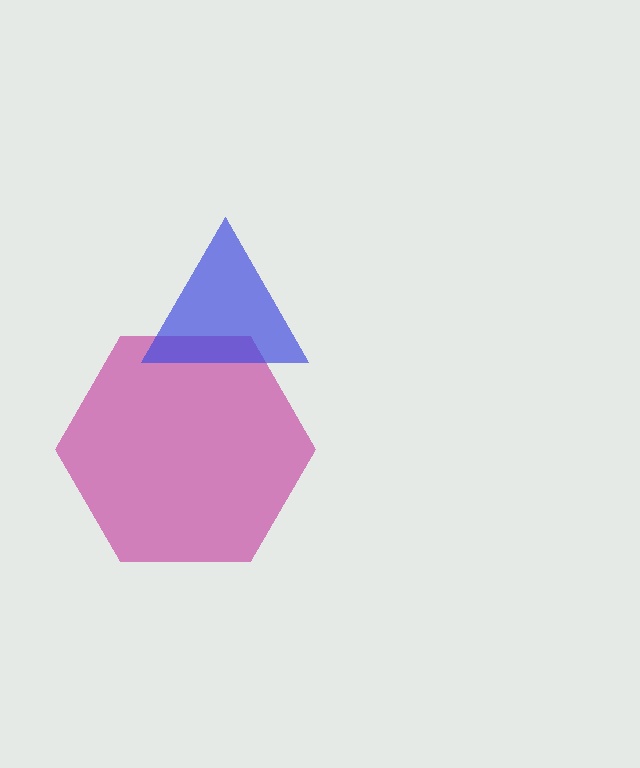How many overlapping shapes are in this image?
There are 2 overlapping shapes in the image.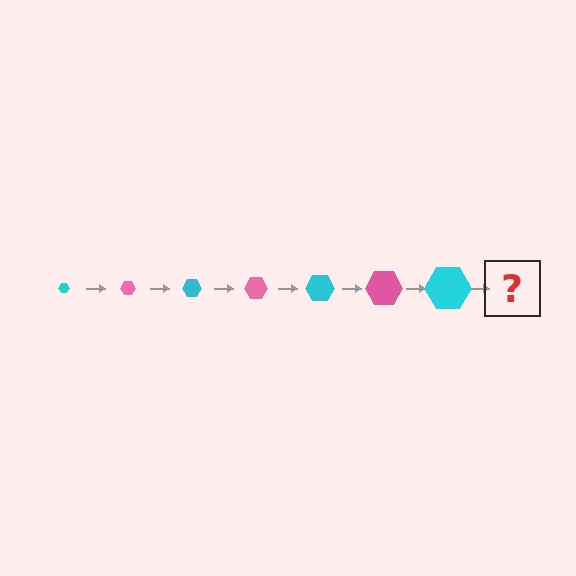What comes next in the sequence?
The next element should be a pink hexagon, larger than the previous one.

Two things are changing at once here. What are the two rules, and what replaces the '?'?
The two rules are that the hexagon grows larger each step and the color cycles through cyan and pink. The '?' should be a pink hexagon, larger than the previous one.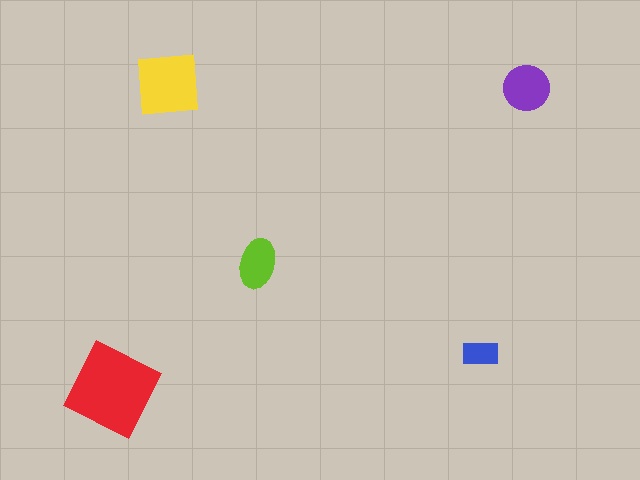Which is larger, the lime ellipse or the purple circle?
The purple circle.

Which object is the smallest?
The blue rectangle.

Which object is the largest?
The red square.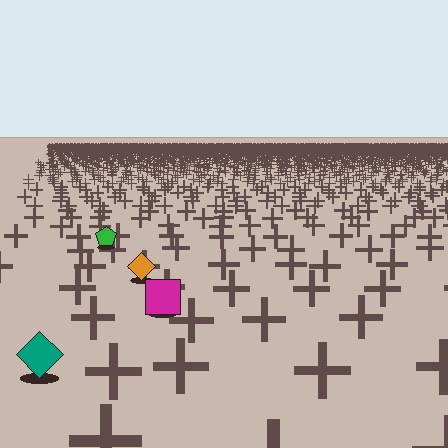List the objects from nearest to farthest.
From nearest to farthest: the teal diamond, the magenta square, the orange diamond, the green pentagon.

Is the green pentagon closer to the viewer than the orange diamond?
No. The orange diamond is closer — you can tell from the texture gradient: the ground texture is coarser near it.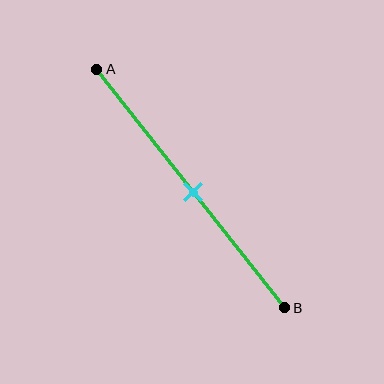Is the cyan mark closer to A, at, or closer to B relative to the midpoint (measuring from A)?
The cyan mark is approximately at the midpoint of segment AB.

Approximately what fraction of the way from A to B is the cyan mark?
The cyan mark is approximately 50% of the way from A to B.